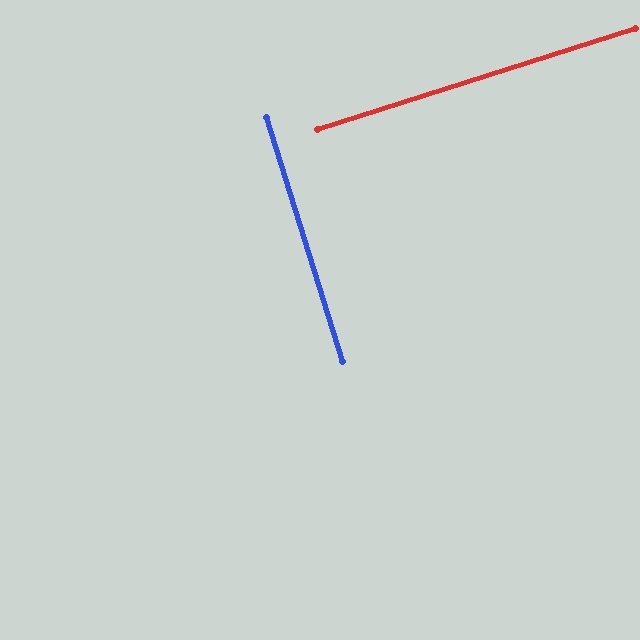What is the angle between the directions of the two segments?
Approximately 90 degrees.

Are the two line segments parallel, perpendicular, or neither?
Perpendicular — they meet at approximately 90°.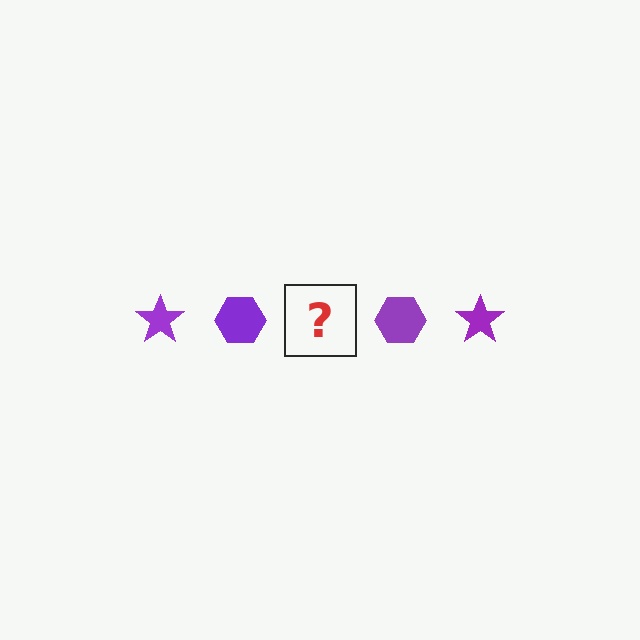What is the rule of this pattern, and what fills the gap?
The rule is that the pattern cycles through star, hexagon shapes in purple. The gap should be filled with a purple star.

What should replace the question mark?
The question mark should be replaced with a purple star.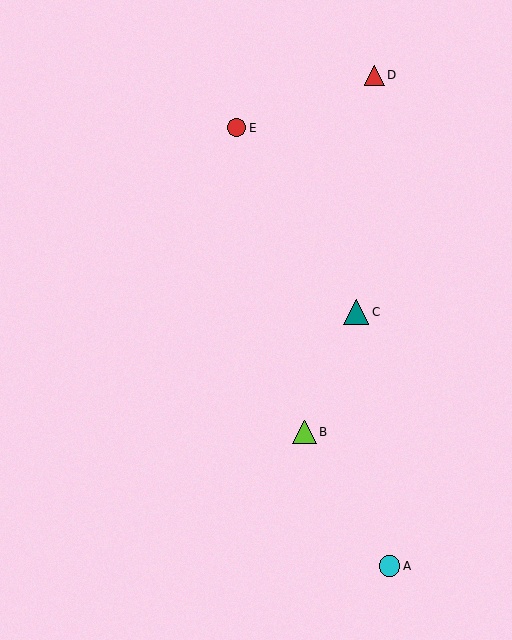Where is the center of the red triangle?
The center of the red triangle is at (374, 75).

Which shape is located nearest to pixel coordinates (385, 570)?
The cyan circle (labeled A) at (389, 566) is nearest to that location.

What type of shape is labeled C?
Shape C is a teal triangle.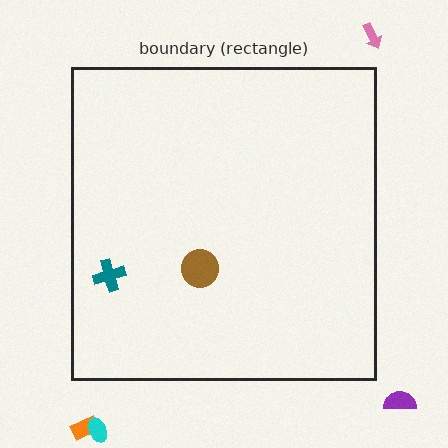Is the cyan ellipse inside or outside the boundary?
Outside.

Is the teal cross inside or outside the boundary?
Inside.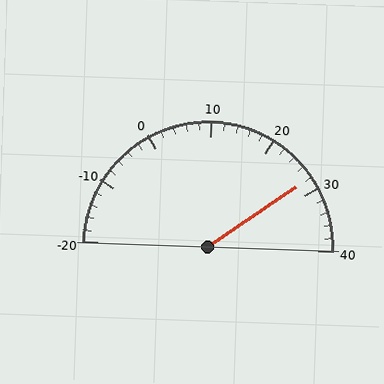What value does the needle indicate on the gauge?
The needle indicates approximately 28.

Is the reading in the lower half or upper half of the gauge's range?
The reading is in the upper half of the range (-20 to 40).